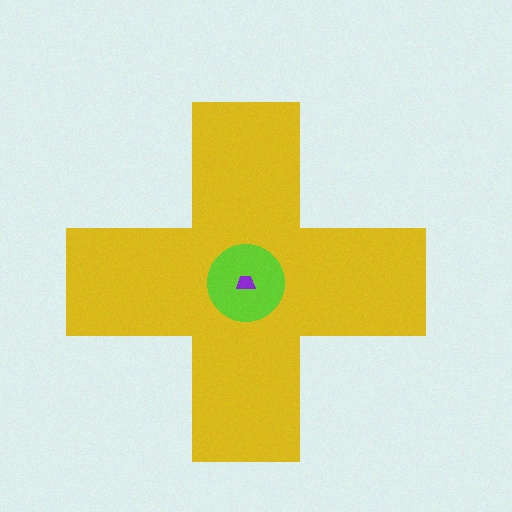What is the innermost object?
The purple trapezoid.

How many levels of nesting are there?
3.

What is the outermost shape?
The yellow cross.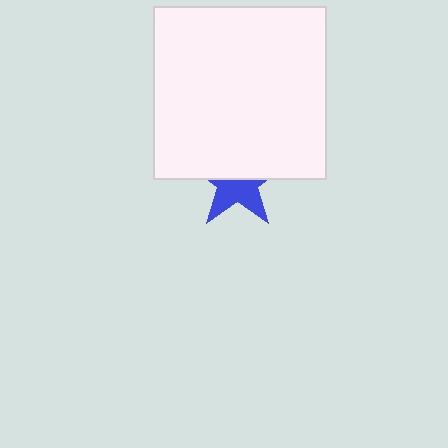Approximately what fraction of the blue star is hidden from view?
Roughly 52% of the blue star is hidden behind the white square.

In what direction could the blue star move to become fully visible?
The blue star could move down. That would shift it out from behind the white square entirely.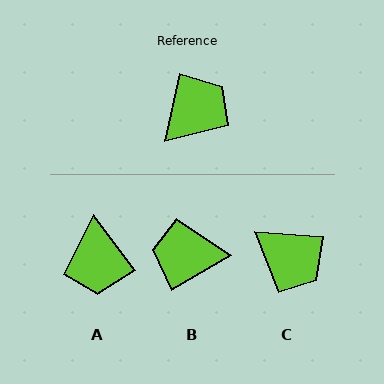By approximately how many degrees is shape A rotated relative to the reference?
Approximately 130 degrees clockwise.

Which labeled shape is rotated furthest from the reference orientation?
B, about 133 degrees away.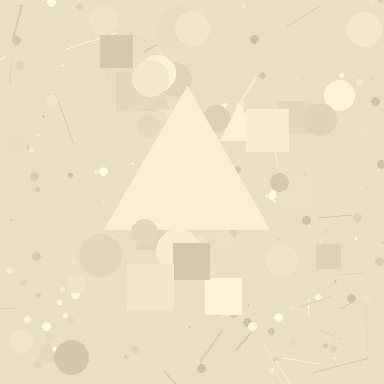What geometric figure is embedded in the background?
A triangle is embedded in the background.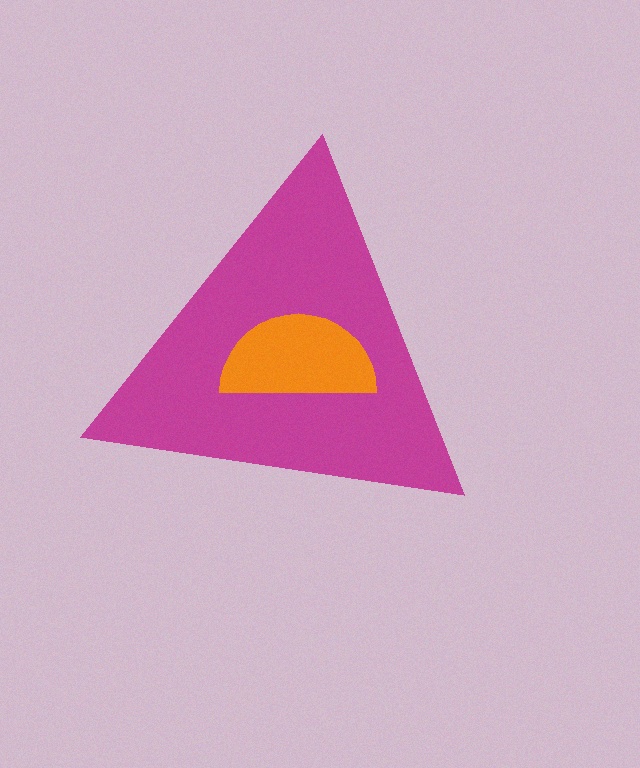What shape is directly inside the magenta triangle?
The orange semicircle.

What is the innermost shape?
The orange semicircle.